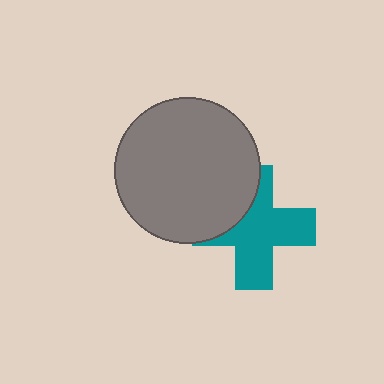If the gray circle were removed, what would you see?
You would see the complete teal cross.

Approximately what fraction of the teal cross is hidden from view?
Roughly 31% of the teal cross is hidden behind the gray circle.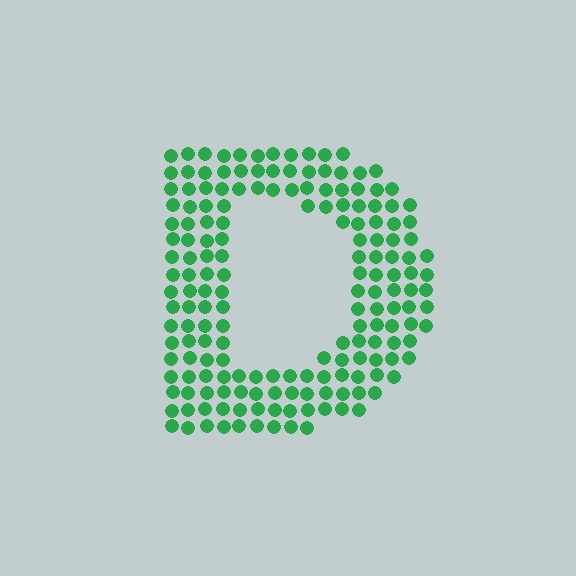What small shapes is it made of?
It is made of small circles.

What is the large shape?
The large shape is the letter D.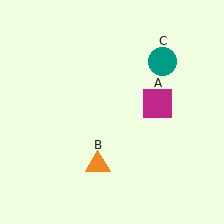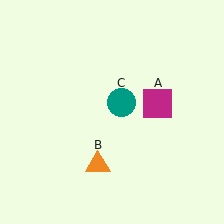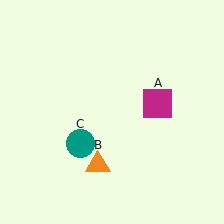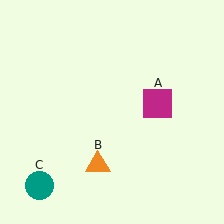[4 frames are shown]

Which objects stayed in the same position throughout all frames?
Magenta square (object A) and orange triangle (object B) remained stationary.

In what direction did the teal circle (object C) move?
The teal circle (object C) moved down and to the left.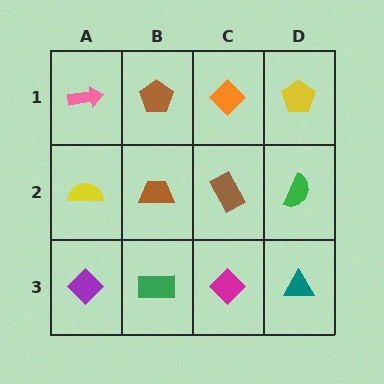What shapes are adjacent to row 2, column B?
A brown pentagon (row 1, column B), a green rectangle (row 3, column B), a yellow semicircle (row 2, column A), a brown rectangle (row 2, column C).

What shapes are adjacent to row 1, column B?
A brown trapezoid (row 2, column B), a pink arrow (row 1, column A), an orange diamond (row 1, column C).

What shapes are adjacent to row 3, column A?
A yellow semicircle (row 2, column A), a green rectangle (row 3, column B).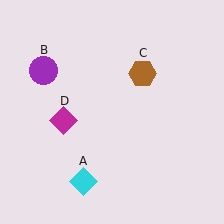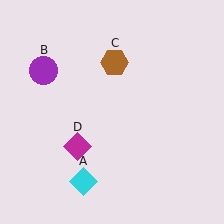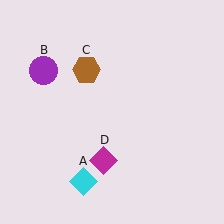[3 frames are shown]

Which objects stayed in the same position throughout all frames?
Cyan diamond (object A) and purple circle (object B) remained stationary.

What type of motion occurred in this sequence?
The brown hexagon (object C), magenta diamond (object D) rotated counterclockwise around the center of the scene.